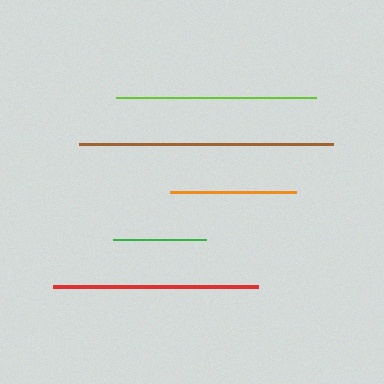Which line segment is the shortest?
The green line is the shortest at approximately 93 pixels.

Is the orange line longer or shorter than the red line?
The red line is longer than the orange line.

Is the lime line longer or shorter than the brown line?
The brown line is longer than the lime line.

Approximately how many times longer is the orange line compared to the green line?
The orange line is approximately 1.4 times the length of the green line.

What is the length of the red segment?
The red segment is approximately 205 pixels long.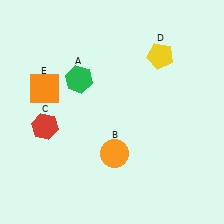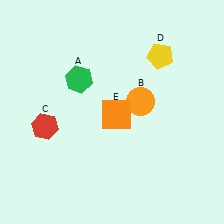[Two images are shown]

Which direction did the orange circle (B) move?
The orange circle (B) moved up.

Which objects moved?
The objects that moved are: the orange circle (B), the orange square (E).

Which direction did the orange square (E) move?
The orange square (E) moved right.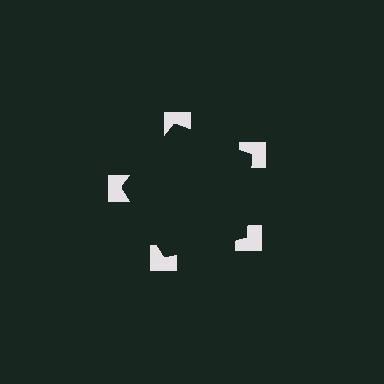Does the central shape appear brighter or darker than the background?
It typically appears slightly darker than the background, even though no actual brightness change is drawn.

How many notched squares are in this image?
There are 5 — one at each vertex of the illusory pentagon.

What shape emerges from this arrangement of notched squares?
An illusory pentagon — its edges are inferred from the aligned wedge cuts in the notched squares, not physically drawn.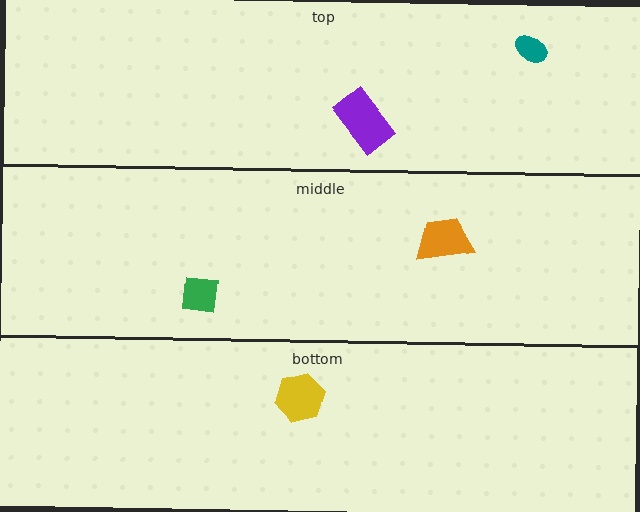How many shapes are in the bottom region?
1.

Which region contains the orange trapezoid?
The middle region.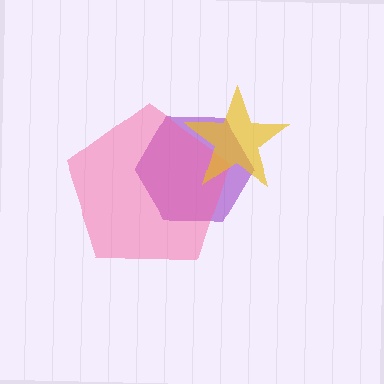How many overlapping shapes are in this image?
There are 3 overlapping shapes in the image.